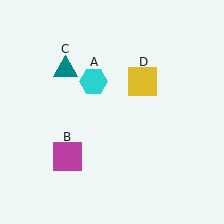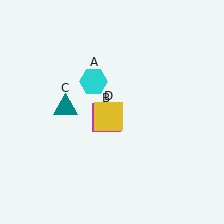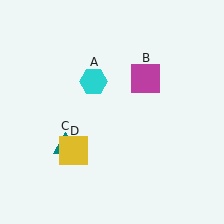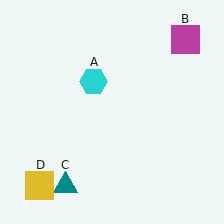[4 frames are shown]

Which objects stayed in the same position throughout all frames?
Cyan hexagon (object A) remained stationary.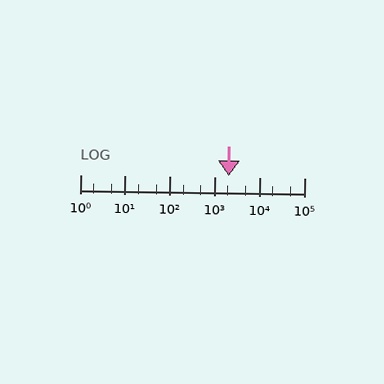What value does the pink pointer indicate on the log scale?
The pointer indicates approximately 2100.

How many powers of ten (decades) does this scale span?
The scale spans 5 decades, from 1 to 100000.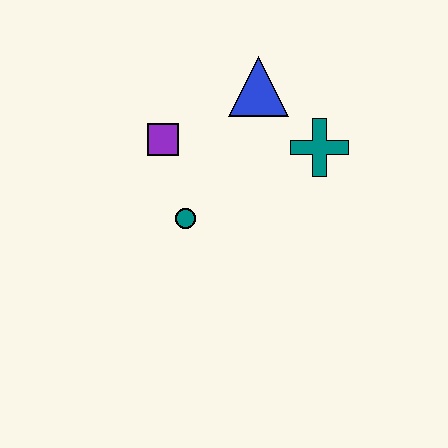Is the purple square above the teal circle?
Yes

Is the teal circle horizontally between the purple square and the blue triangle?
Yes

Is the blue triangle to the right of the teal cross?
No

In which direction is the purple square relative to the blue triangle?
The purple square is to the left of the blue triangle.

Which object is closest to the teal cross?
The blue triangle is closest to the teal cross.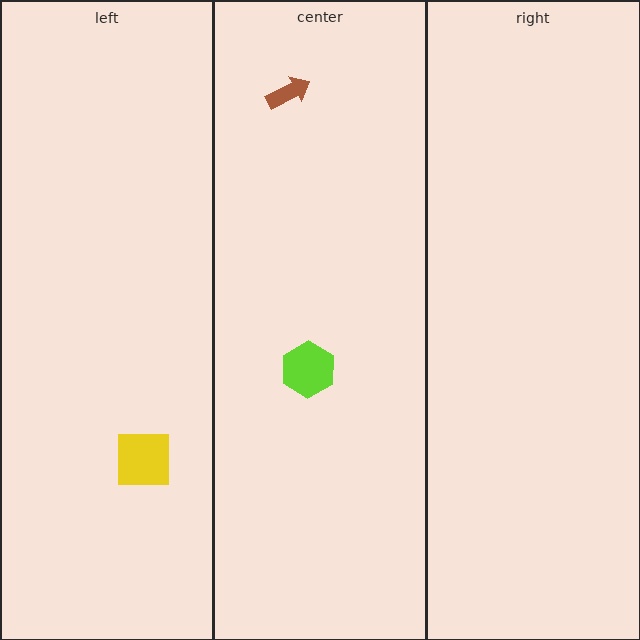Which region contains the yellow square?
The left region.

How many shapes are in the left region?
1.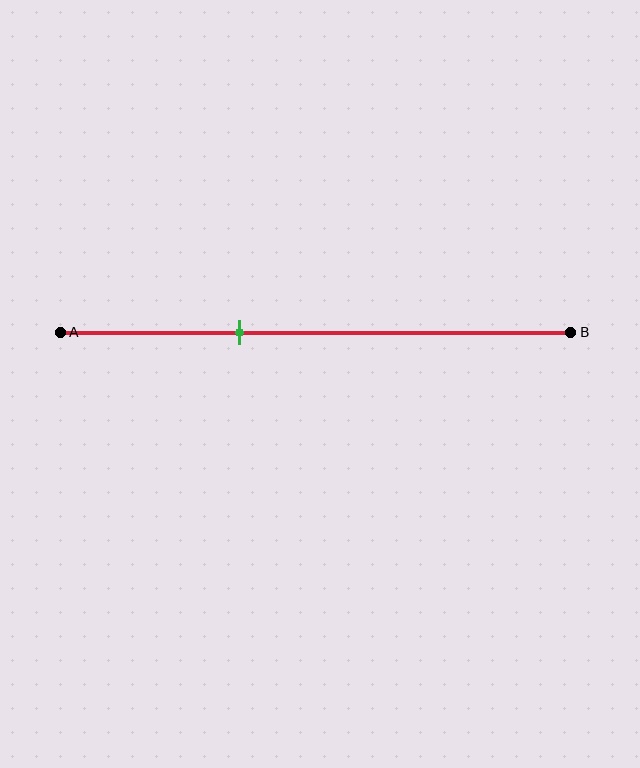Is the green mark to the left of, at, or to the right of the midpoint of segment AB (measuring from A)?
The green mark is to the left of the midpoint of segment AB.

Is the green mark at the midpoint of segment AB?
No, the mark is at about 35% from A, not at the 50% midpoint.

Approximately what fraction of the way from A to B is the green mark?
The green mark is approximately 35% of the way from A to B.